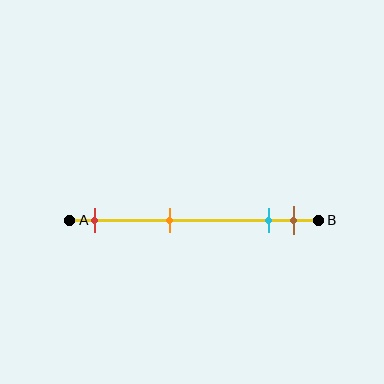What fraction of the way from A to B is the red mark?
The red mark is approximately 10% (0.1) of the way from A to B.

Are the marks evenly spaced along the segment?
No, the marks are not evenly spaced.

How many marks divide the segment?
There are 4 marks dividing the segment.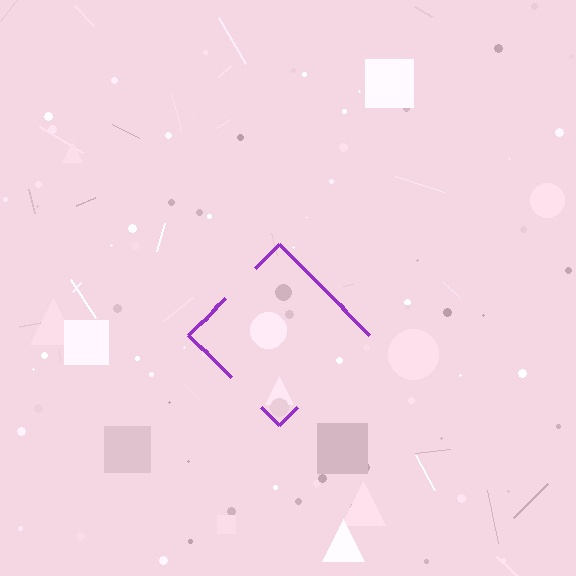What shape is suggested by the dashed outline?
The dashed outline suggests a diamond.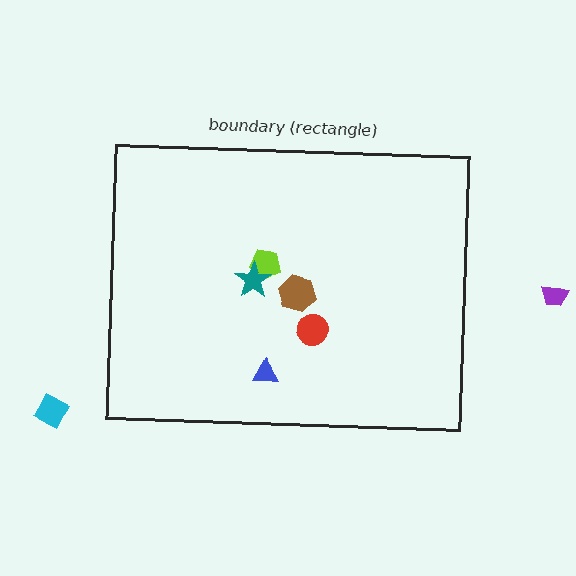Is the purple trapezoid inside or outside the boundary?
Outside.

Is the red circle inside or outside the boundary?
Inside.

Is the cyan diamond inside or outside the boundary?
Outside.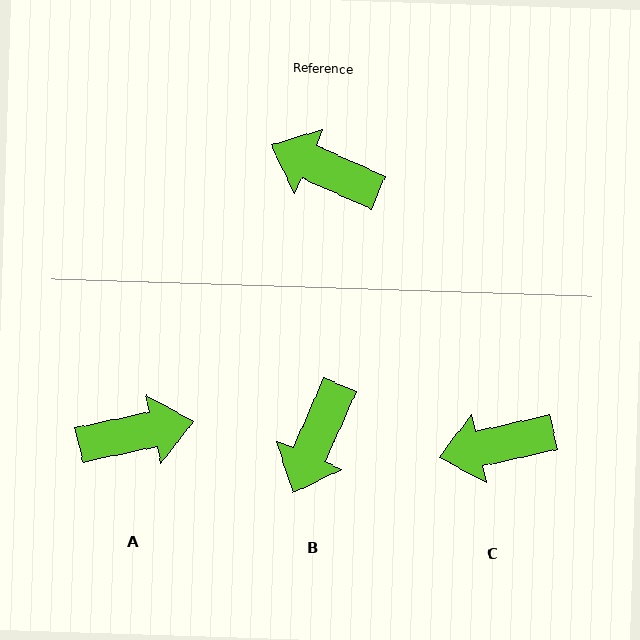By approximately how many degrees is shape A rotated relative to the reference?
Approximately 144 degrees clockwise.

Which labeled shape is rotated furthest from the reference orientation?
A, about 144 degrees away.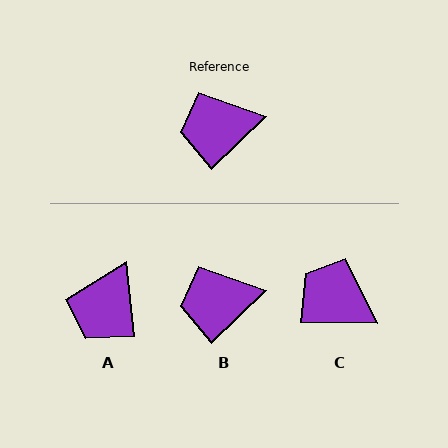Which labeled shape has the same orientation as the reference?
B.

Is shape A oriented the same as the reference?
No, it is off by about 52 degrees.